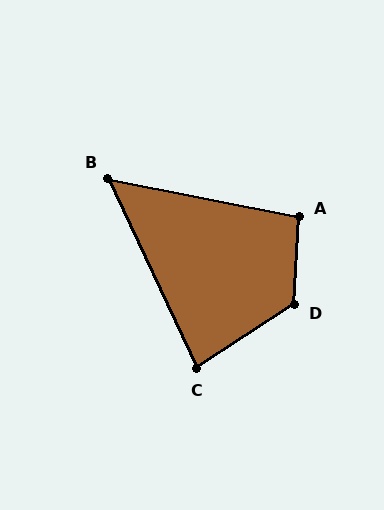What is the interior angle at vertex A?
Approximately 98 degrees (obtuse).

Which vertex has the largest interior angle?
D, at approximately 126 degrees.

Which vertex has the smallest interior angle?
B, at approximately 54 degrees.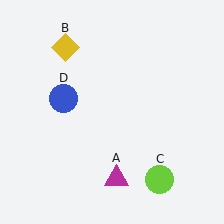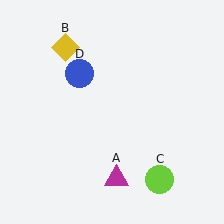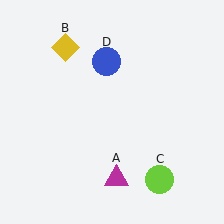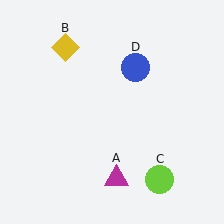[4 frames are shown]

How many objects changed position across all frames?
1 object changed position: blue circle (object D).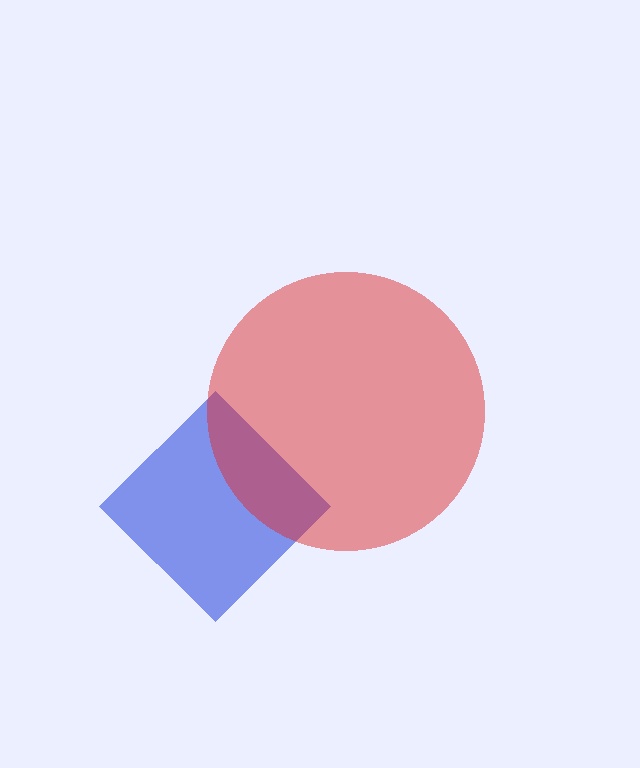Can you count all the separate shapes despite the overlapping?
Yes, there are 2 separate shapes.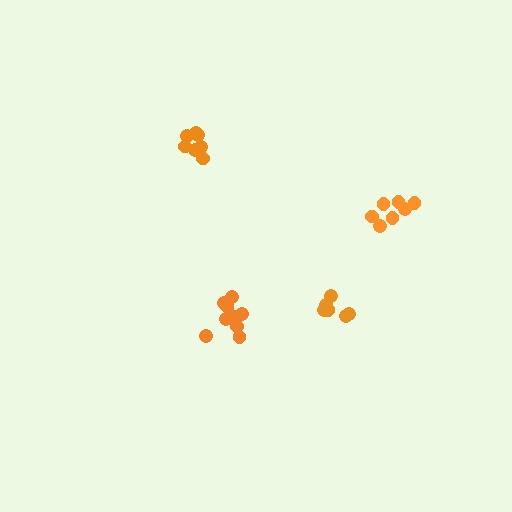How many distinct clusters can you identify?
There are 4 distinct clusters.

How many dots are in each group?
Group 1: 10 dots, Group 2: 6 dots, Group 3: 7 dots, Group 4: 7 dots (30 total).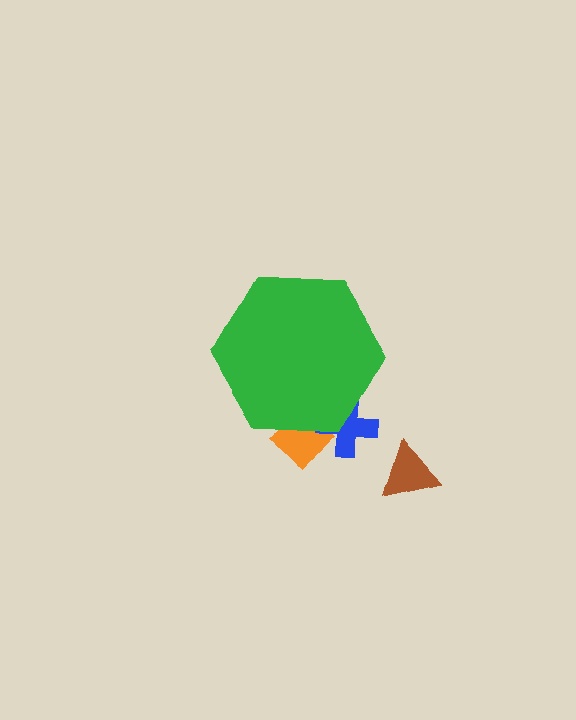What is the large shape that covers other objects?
A green hexagon.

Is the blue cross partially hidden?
Yes, the blue cross is partially hidden behind the green hexagon.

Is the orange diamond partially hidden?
Yes, the orange diamond is partially hidden behind the green hexagon.